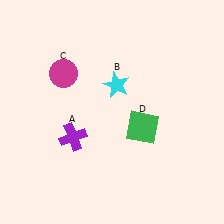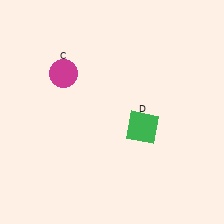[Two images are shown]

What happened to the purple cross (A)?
The purple cross (A) was removed in Image 2. It was in the bottom-left area of Image 1.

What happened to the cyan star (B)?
The cyan star (B) was removed in Image 2. It was in the top-right area of Image 1.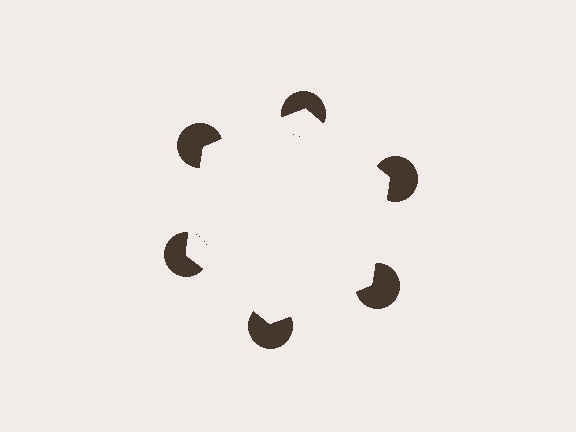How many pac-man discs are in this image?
There are 6 — one at each vertex of the illusory hexagon.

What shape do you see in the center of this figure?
An illusory hexagon — its edges are inferred from the aligned wedge cuts in the pac-man discs, not physically drawn.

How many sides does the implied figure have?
6 sides.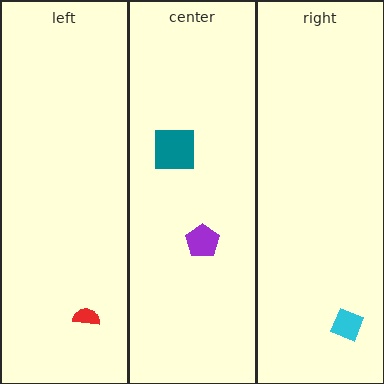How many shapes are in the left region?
1.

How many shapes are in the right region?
1.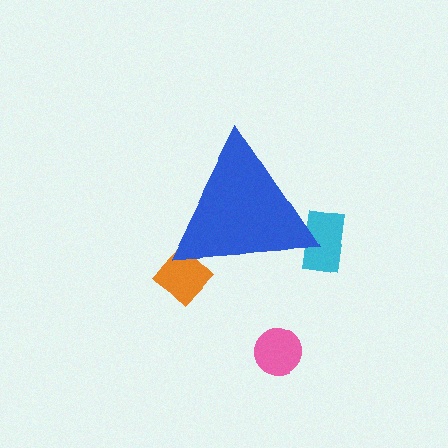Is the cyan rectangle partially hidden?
Yes, the cyan rectangle is partially hidden behind the blue triangle.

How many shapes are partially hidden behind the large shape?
2 shapes are partially hidden.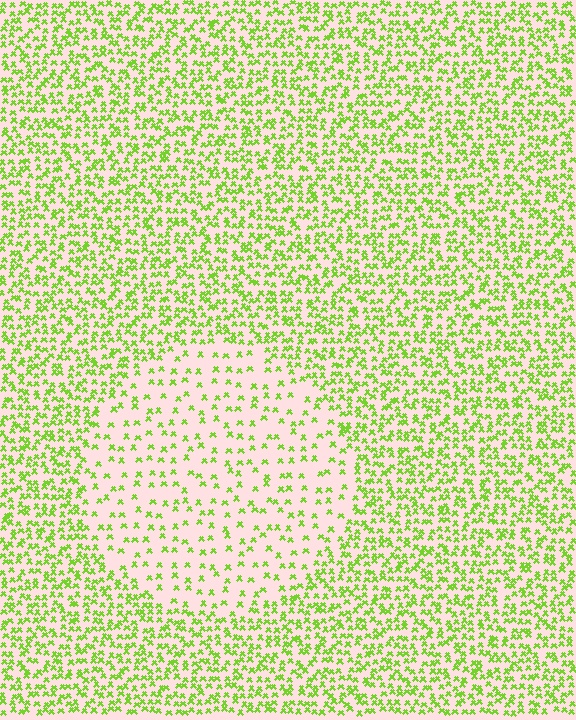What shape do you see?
I see a circle.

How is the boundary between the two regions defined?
The boundary is defined by a change in element density (approximately 2.5x ratio). All elements are the same color, size, and shape.